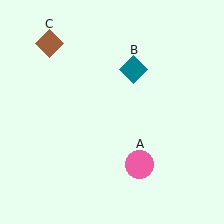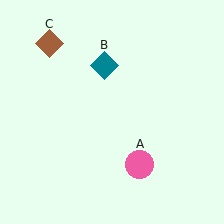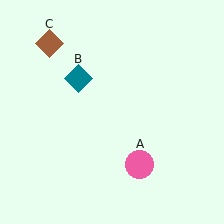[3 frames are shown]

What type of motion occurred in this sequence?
The teal diamond (object B) rotated counterclockwise around the center of the scene.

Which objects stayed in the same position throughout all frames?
Pink circle (object A) and brown diamond (object C) remained stationary.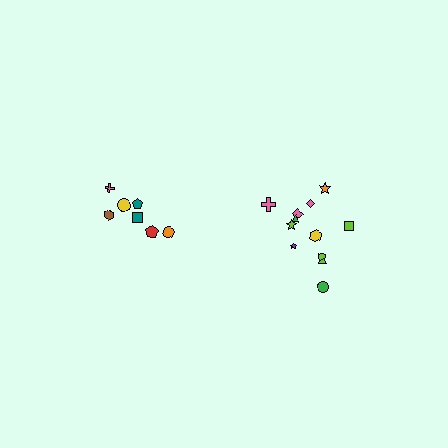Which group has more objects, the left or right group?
The right group.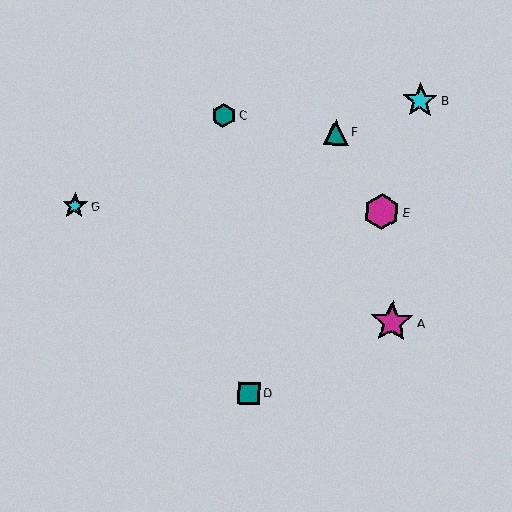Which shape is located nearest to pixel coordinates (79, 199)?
The cyan star (labeled G) at (75, 206) is nearest to that location.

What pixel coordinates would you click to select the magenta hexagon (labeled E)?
Click at (382, 212) to select the magenta hexagon E.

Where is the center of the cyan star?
The center of the cyan star is at (75, 206).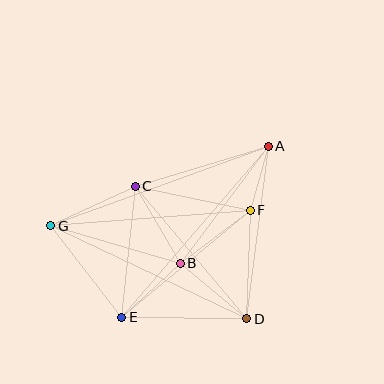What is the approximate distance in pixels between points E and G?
The distance between E and G is approximately 116 pixels.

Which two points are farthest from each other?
Points A and G are farthest from each other.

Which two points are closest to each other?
Points A and F are closest to each other.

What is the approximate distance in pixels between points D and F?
The distance between D and F is approximately 108 pixels.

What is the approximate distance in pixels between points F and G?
The distance between F and G is approximately 200 pixels.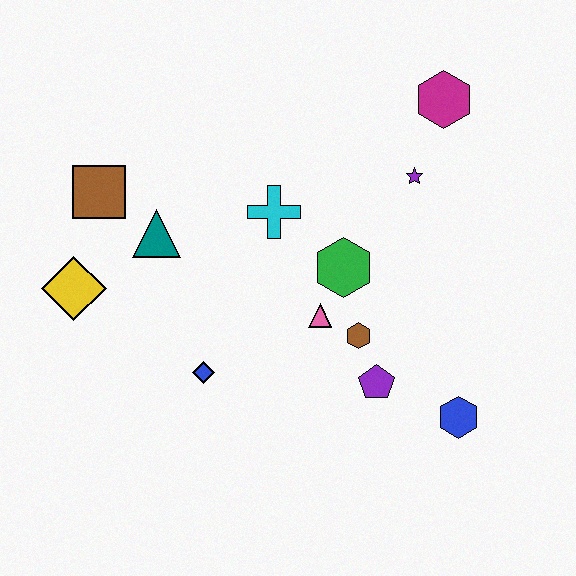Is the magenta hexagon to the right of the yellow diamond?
Yes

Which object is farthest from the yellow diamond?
The magenta hexagon is farthest from the yellow diamond.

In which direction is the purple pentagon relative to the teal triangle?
The purple pentagon is to the right of the teal triangle.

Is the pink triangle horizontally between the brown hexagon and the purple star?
No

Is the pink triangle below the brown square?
Yes